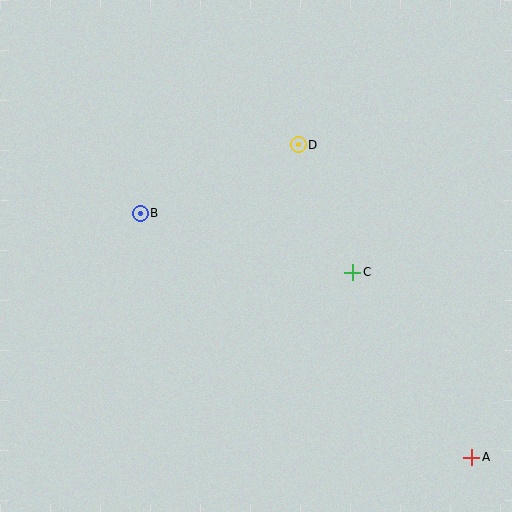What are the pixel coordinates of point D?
Point D is at (298, 145).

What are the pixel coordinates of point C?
Point C is at (353, 272).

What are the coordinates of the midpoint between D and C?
The midpoint between D and C is at (326, 209).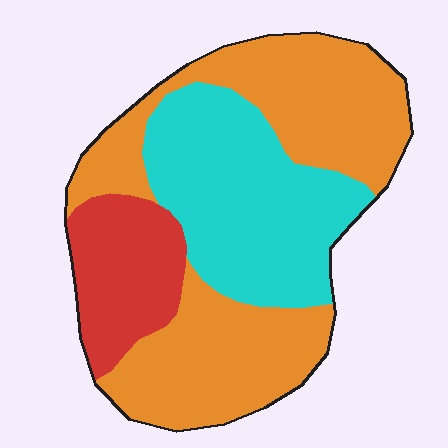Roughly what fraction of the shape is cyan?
Cyan covers around 35% of the shape.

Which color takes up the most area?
Orange, at roughly 50%.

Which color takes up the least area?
Red, at roughly 15%.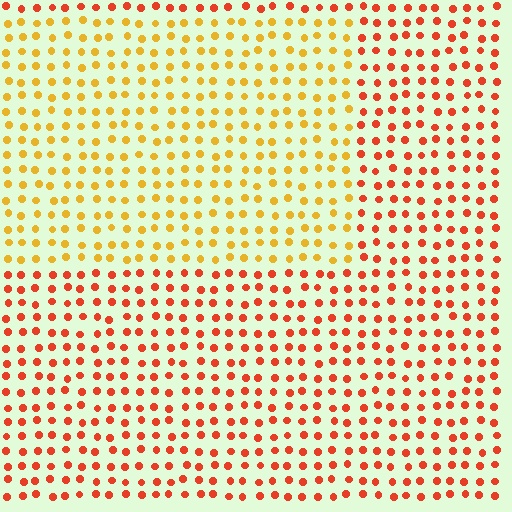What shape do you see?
I see a rectangle.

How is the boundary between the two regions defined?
The boundary is defined purely by a slight shift in hue (about 37 degrees). Spacing, size, and orientation are identical on both sides.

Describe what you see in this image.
The image is filled with small red elements in a uniform arrangement. A rectangle-shaped region is visible where the elements are tinted to a slightly different hue, forming a subtle color boundary.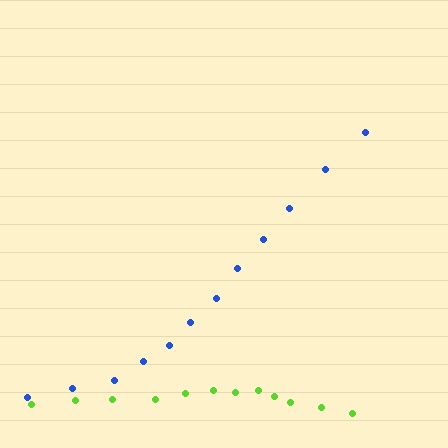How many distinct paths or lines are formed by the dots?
There are 2 distinct paths.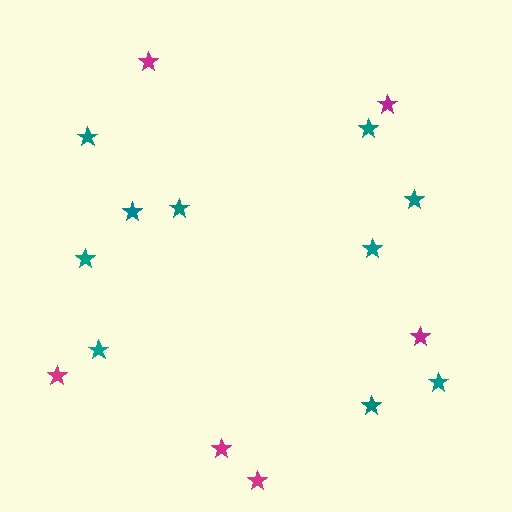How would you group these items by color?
There are 2 groups: one group of magenta stars (6) and one group of teal stars (10).